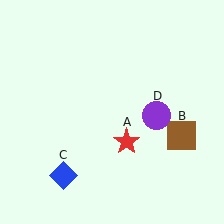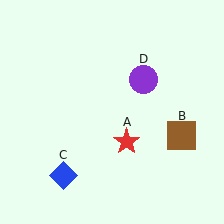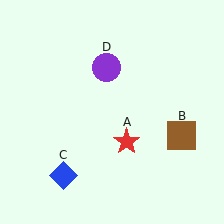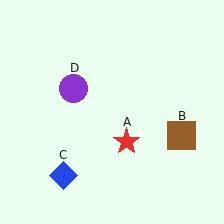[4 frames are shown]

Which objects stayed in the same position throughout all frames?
Red star (object A) and brown square (object B) and blue diamond (object C) remained stationary.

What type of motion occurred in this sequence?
The purple circle (object D) rotated counterclockwise around the center of the scene.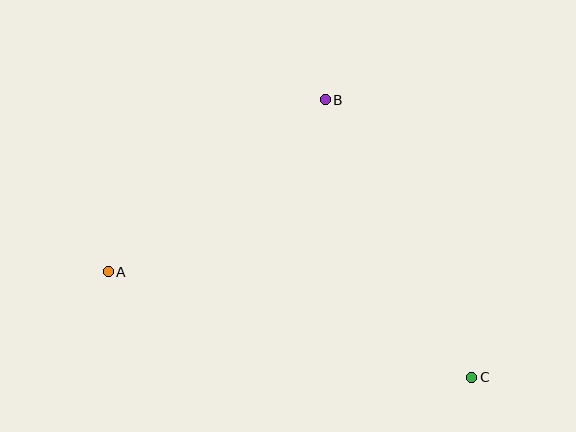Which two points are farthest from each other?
Points A and C are farthest from each other.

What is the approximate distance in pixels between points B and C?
The distance between B and C is approximately 314 pixels.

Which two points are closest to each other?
Points A and B are closest to each other.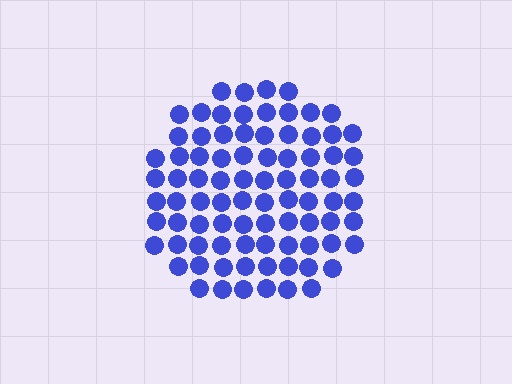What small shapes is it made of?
It is made of small circles.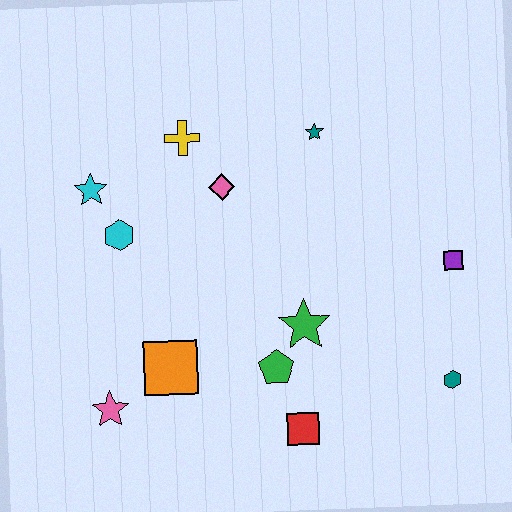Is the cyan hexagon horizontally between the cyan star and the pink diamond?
Yes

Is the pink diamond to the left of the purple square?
Yes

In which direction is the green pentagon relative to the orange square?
The green pentagon is to the right of the orange square.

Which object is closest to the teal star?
The pink diamond is closest to the teal star.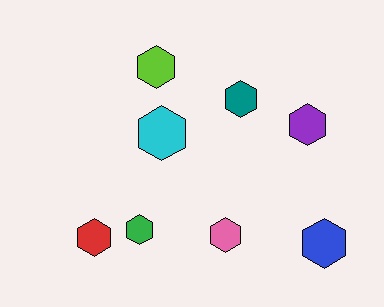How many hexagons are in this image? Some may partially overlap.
There are 8 hexagons.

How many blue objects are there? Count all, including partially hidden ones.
There is 1 blue object.